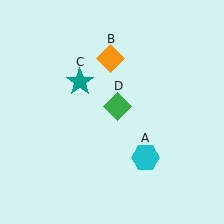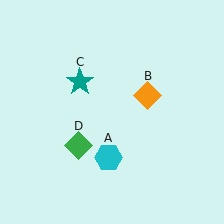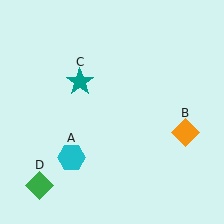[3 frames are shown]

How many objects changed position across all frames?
3 objects changed position: cyan hexagon (object A), orange diamond (object B), green diamond (object D).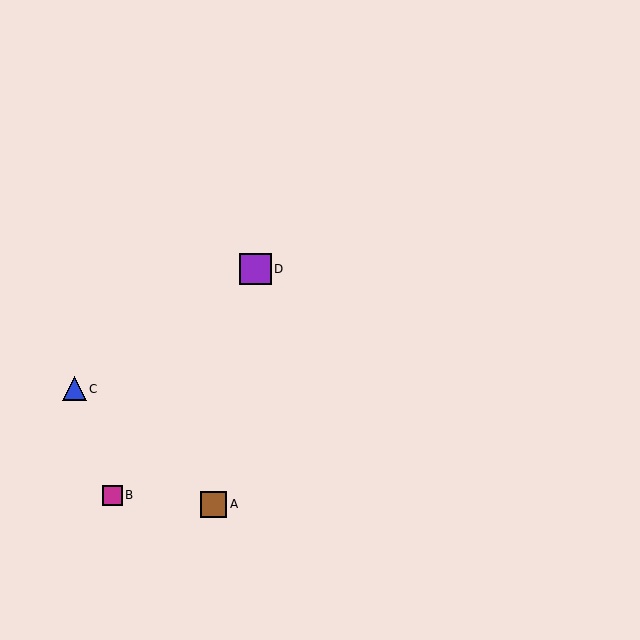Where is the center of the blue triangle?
The center of the blue triangle is at (74, 389).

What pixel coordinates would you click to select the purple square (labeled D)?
Click at (255, 269) to select the purple square D.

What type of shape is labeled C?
Shape C is a blue triangle.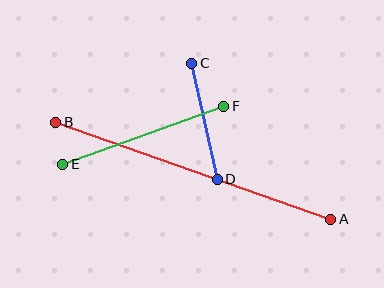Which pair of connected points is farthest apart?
Points A and B are farthest apart.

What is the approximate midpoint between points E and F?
The midpoint is at approximately (143, 135) pixels.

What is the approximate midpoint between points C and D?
The midpoint is at approximately (204, 121) pixels.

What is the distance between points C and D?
The distance is approximately 119 pixels.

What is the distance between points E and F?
The distance is approximately 171 pixels.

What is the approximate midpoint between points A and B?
The midpoint is at approximately (193, 171) pixels.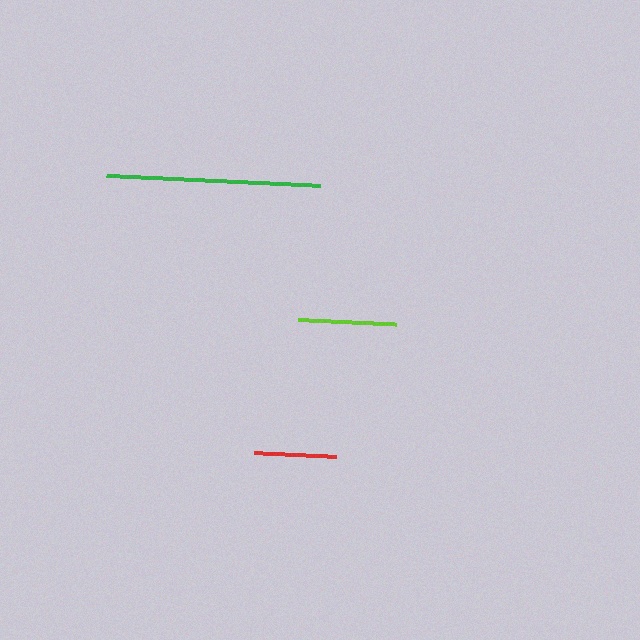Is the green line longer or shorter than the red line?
The green line is longer than the red line.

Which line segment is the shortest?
The red line is the shortest at approximately 82 pixels.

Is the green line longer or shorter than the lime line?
The green line is longer than the lime line.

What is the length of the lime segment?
The lime segment is approximately 97 pixels long.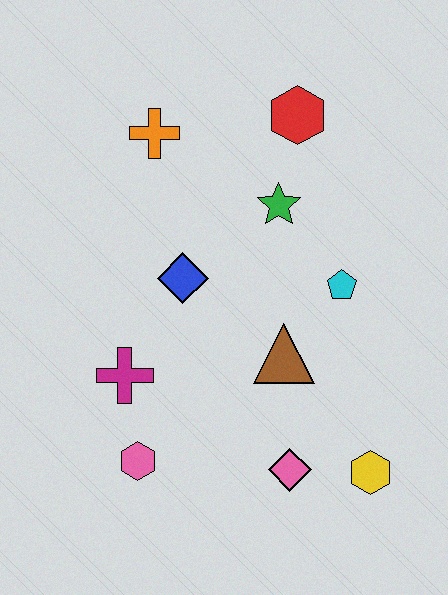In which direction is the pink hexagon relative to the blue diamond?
The pink hexagon is below the blue diamond.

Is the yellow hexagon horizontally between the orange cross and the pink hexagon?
No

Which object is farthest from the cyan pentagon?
The pink hexagon is farthest from the cyan pentagon.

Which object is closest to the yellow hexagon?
The pink diamond is closest to the yellow hexagon.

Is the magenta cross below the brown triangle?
Yes